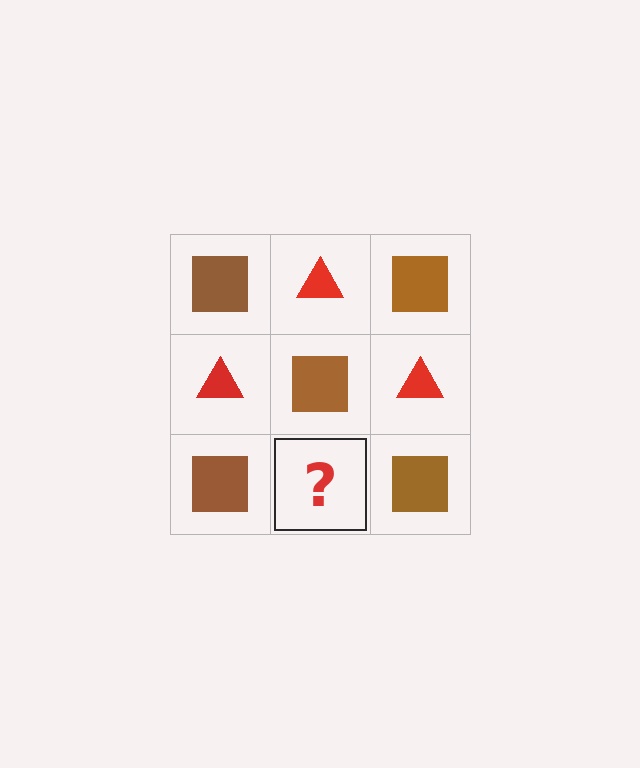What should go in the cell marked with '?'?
The missing cell should contain a red triangle.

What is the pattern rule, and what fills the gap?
The rule is that it alternates brown square and red triangle in a checkerboard pattern. The gap should be filled with a red triangle.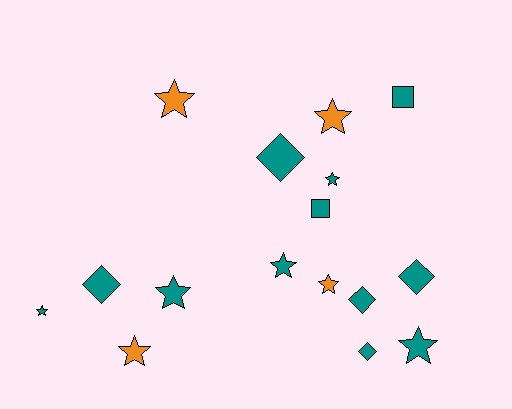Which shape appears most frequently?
Star, with 9 objects.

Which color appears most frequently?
Teal, with 12 objects.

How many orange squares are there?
There are no orange squares.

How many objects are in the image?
There are 16 objects.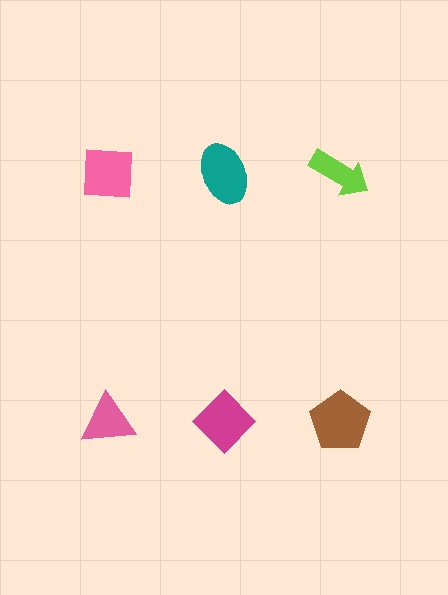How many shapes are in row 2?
3 shapes.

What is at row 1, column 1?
A pink square.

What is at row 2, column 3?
A brown pentagon.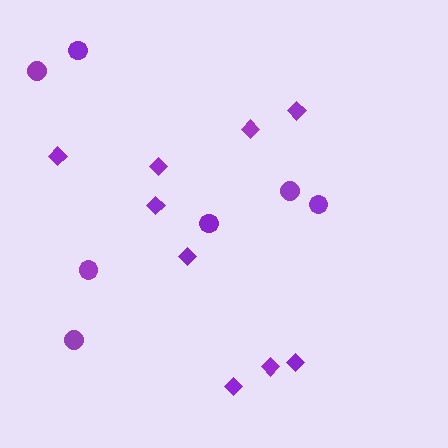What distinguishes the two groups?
There are 2 groups: one group of diamonds (9) and one group of circles (7).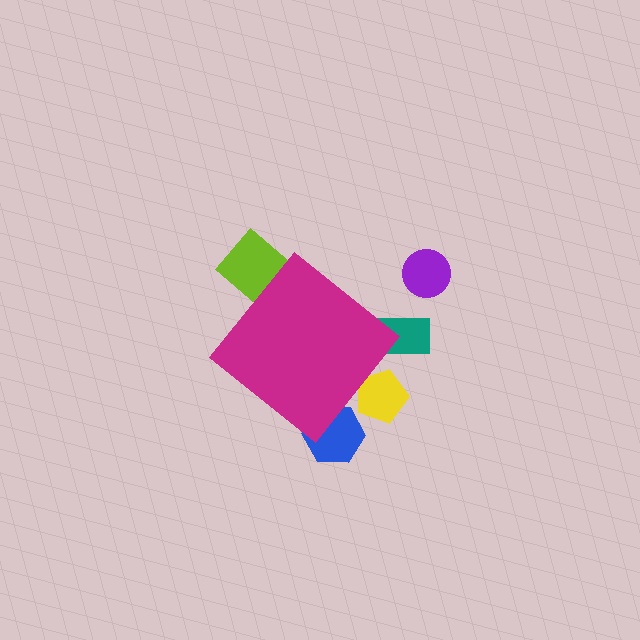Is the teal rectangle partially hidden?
Yes, the teal rectangle is partially hidden behind the magenta diamond.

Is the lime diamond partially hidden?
Yes, the lime diamond is partially hidden behind the magenta diamond.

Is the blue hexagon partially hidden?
Yes, the blue hexagon is partially hidden behind the magenta diamond.